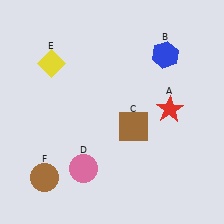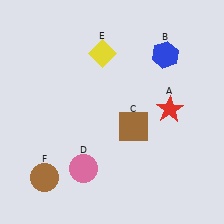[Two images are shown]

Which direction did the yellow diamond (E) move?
The yellow diamond (E) moved right.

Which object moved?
The yellow diamond (E) moved right.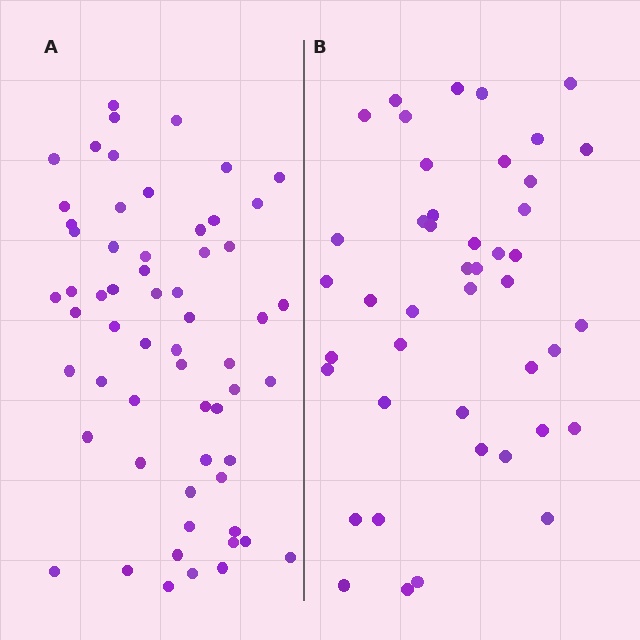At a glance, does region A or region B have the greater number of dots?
Region A (the left region) has more dots.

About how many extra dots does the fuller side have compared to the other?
Region A has approximately 15 more dots than region B.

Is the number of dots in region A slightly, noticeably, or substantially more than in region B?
Region A has noticeably more, but not dramatically so. The ratio is roughly 1.4 to 1.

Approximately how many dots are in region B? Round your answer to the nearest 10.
About 40 dots. (The exact count is 44, which rounds to 40.)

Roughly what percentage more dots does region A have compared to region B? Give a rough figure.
About 35% more.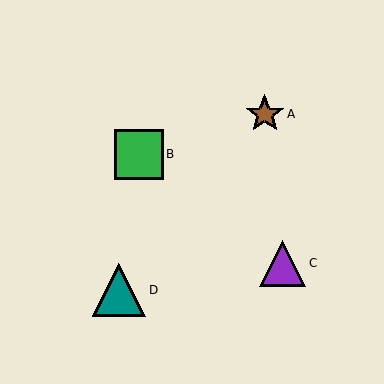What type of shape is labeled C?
Shape C is a purple triangle.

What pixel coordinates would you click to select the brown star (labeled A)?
Click at (265, 114) to select the brown star A.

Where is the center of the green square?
The center of the green square is at (139, 154).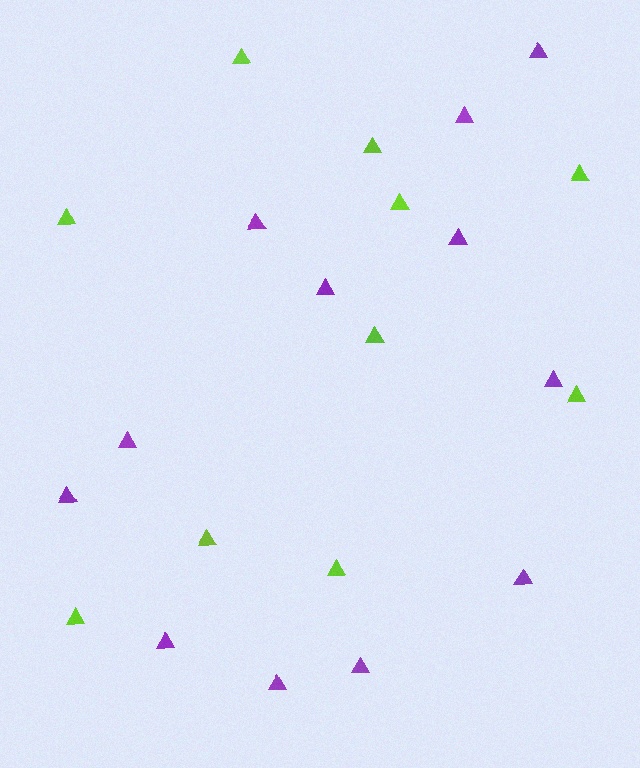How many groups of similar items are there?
There are 2 groups: one group of lime triangles (10) and one group of purple triangles (12).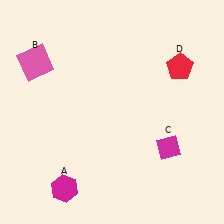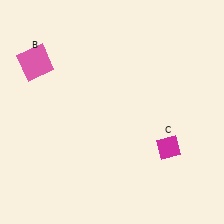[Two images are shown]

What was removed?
The magenta hexagon (A), the red pentagon (D) were removed in Image 2.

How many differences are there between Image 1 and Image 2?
There are 2 differences between the two images.